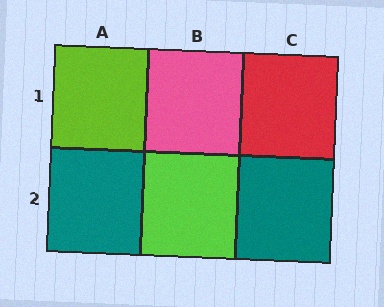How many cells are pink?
1 cell is pink.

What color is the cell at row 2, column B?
Lime.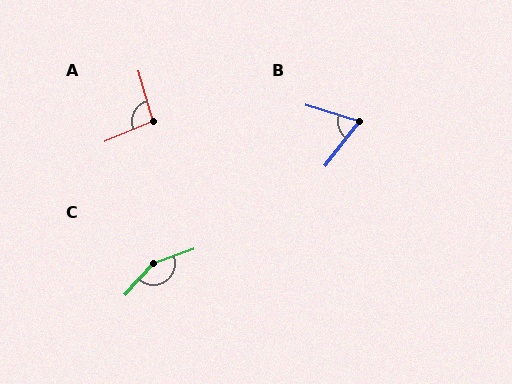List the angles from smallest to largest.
B (70°), A (97°), C (152°).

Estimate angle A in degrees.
Approximately 97 degrees.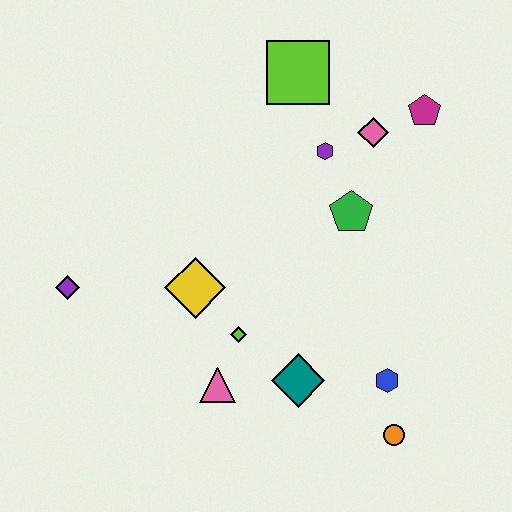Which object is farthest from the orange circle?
The lime square is farthest from the orange circle.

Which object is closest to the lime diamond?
The pink triangle is closest to the lime diamond.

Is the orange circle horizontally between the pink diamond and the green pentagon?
No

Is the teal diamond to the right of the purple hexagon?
No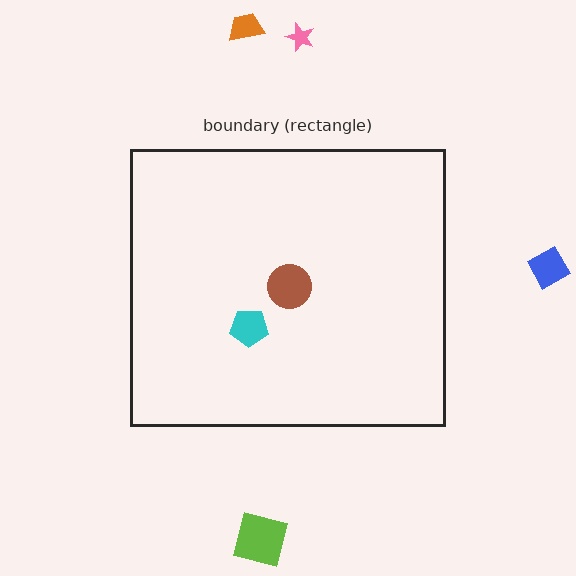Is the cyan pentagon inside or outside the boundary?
Inside.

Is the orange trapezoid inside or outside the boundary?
Outside.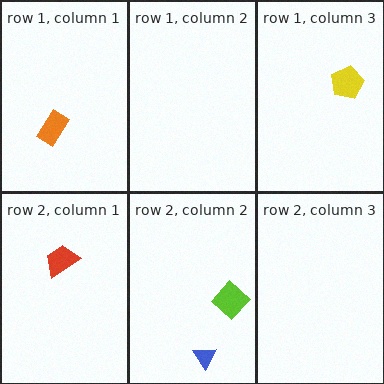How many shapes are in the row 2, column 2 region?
2.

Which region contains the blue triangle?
The row 2, column 2 region.